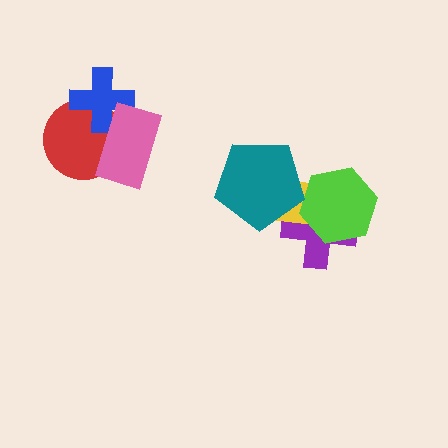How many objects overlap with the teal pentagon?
2 objects overlap with the teal pentagon.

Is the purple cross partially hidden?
Yes, it is partially covered by another shape.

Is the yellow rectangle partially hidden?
Yes, it is partially covered by another shape.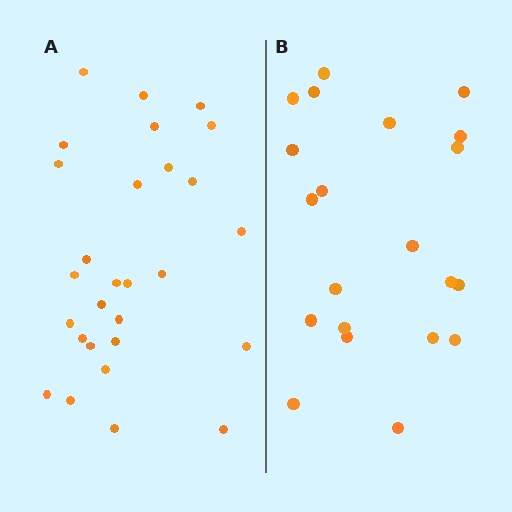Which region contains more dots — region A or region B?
Region A (the left region) has more dots.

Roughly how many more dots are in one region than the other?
Region A has roughly 8 or so more dots than region B.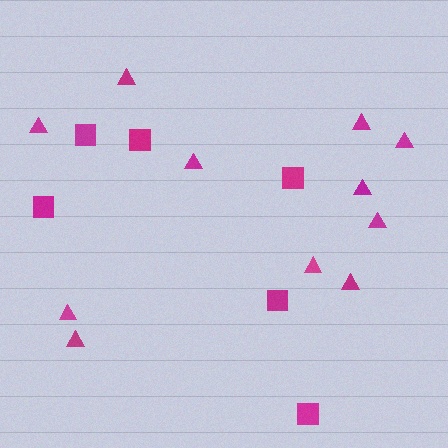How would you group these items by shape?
There are 2 groups: one group of squares (6) and one group of triangles (11).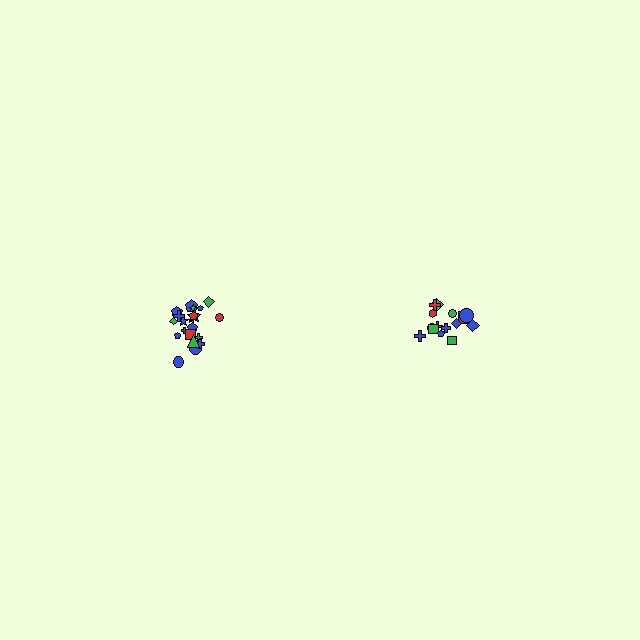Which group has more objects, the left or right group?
The left group.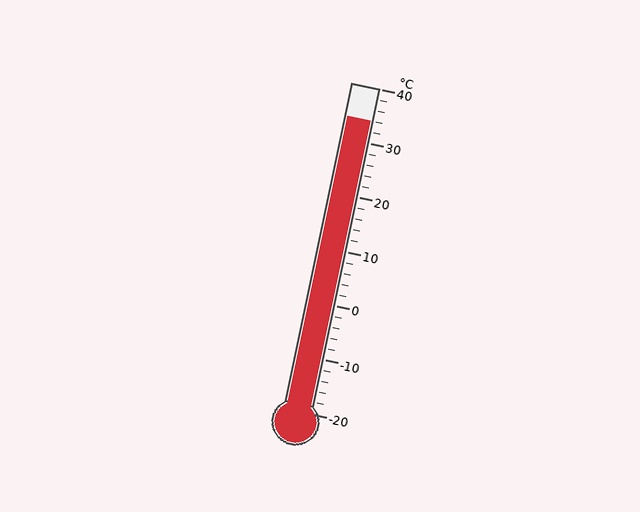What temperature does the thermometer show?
The thermometer shows approximately 34°C.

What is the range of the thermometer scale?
The thermometer scale ranges from -20°C to 40°C.